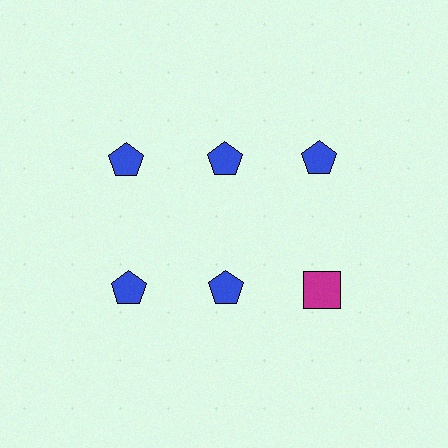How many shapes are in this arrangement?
There are 6 shapes arranged in a grid pattern.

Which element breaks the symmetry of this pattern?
The magenta square in the second row, center column breaks the symmetry. All other shapes are blue pentagons.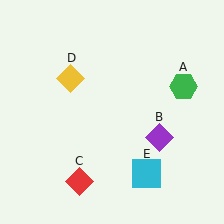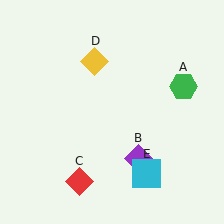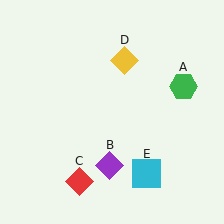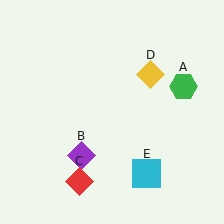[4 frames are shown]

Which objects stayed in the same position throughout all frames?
Green hexagon (object A) and red diamond (object C) and cyan square (object E) remained stationary.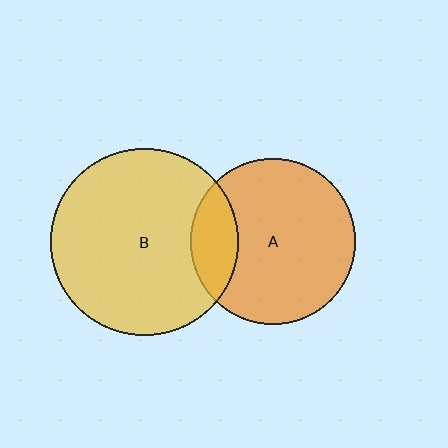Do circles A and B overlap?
Yes.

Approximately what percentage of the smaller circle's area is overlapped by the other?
Approximately 20%.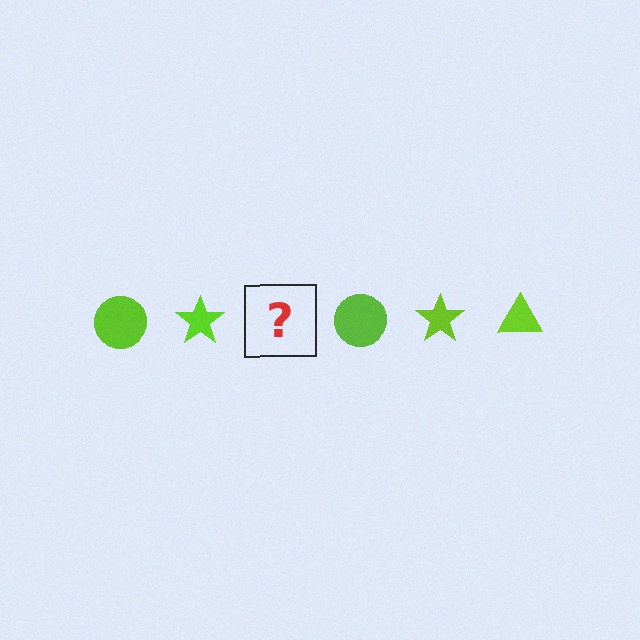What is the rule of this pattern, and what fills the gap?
The rule is that the pattern cycles through circle, star, triangle shapes in lime. The gap should be filled with a lime triangle.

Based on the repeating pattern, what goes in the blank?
The blank should be a lime triangle.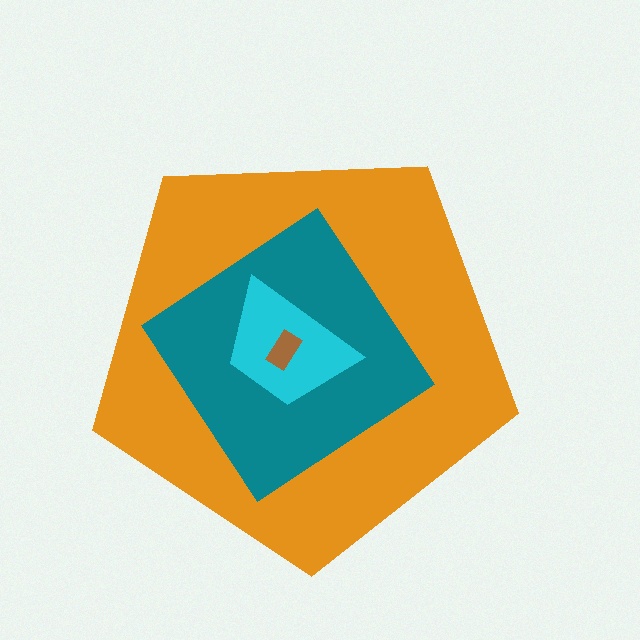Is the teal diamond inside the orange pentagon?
Yes.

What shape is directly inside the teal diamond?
The cyan trapezoid.